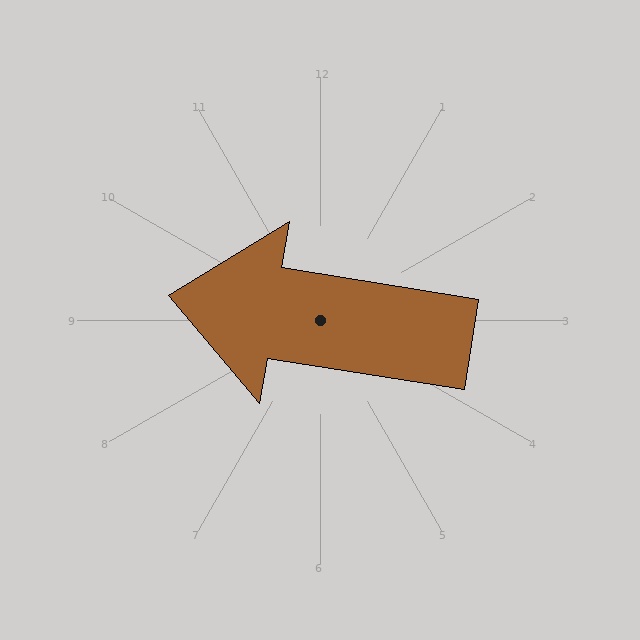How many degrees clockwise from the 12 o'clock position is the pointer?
Approximately 279 degrees.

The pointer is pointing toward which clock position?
Roughly 9 o'clock.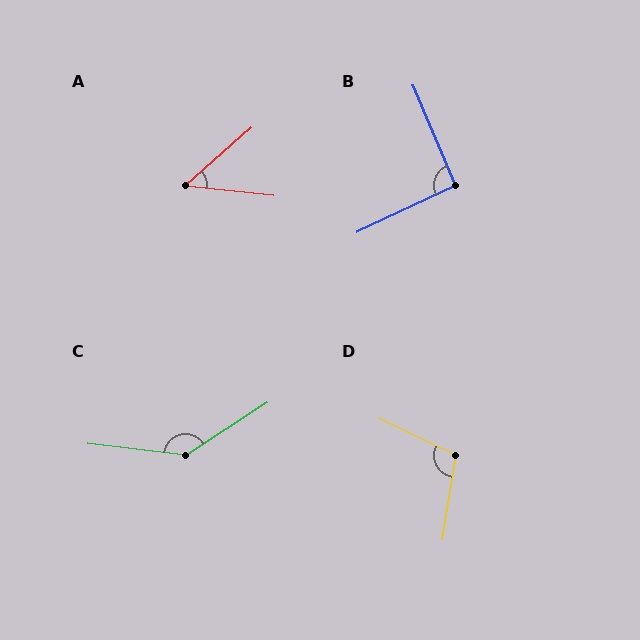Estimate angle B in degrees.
Approximately 92 degrees.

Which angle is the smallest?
A, at approximately 47 degrees.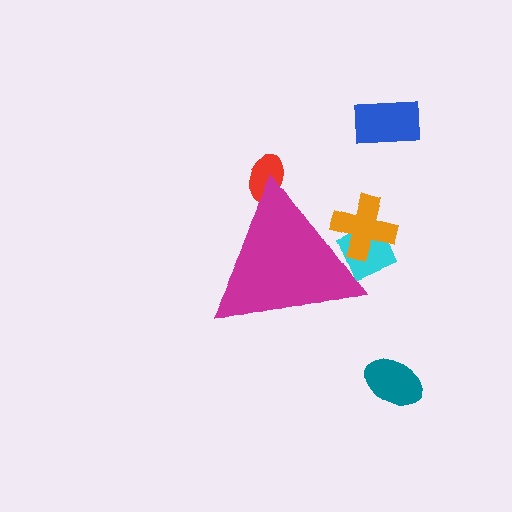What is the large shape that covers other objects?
A magenta triangle.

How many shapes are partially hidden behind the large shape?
3 shapes are partially hidden.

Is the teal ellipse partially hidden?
No, the teal ellipse is fully visible.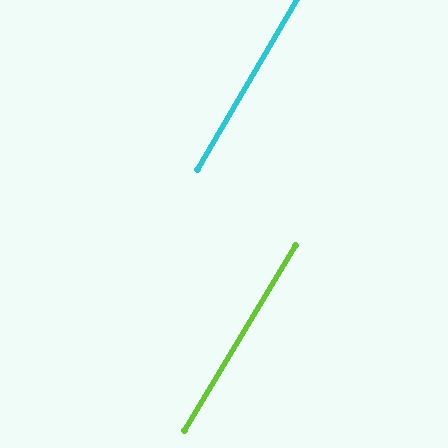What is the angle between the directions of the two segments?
Approximately 1 degree.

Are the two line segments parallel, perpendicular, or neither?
Parallel — their directions differ by only 0.9°.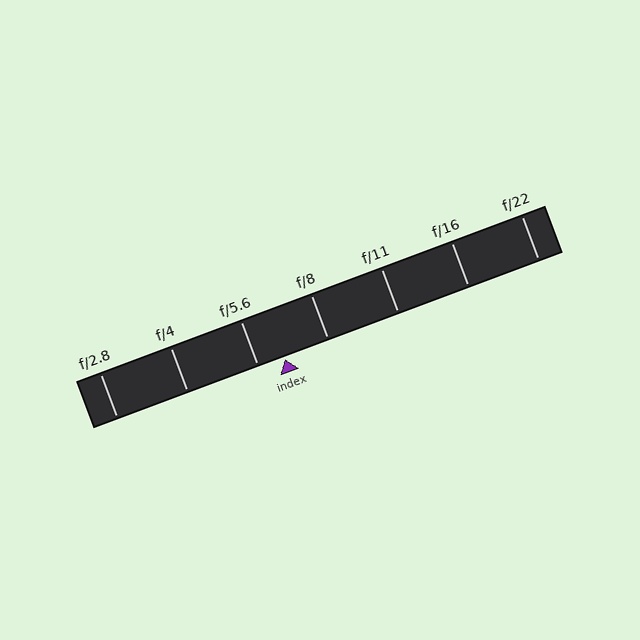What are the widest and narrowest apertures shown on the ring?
The widest aperture shown is f/2.8 and the narrowest is f/22.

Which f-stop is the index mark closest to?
The index mark is closest to f/5.6.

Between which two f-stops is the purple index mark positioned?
The index mark is between f/5.6 and f/8.